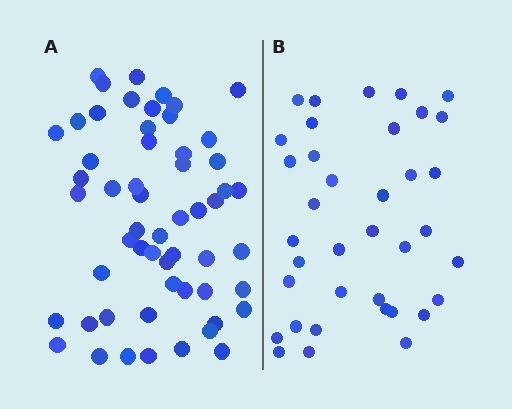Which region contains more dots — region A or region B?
Region A (the left region) has more dots.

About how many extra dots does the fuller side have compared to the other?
Region A has approximately 20 more dots than region B.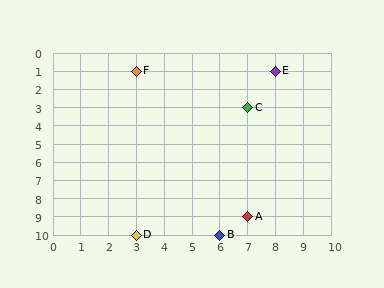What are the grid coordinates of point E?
Point E is at grid coordinates (8, 1).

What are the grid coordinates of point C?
Point C is at grid coordinates (7, 3).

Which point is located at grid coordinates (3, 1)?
Point F is at (3, 1).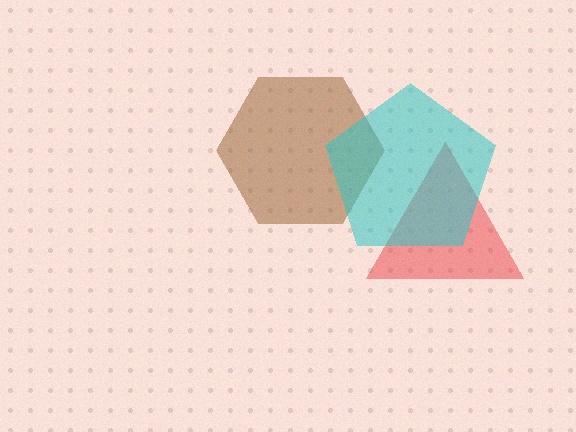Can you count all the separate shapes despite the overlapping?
Yes, there are 3 separate shapes.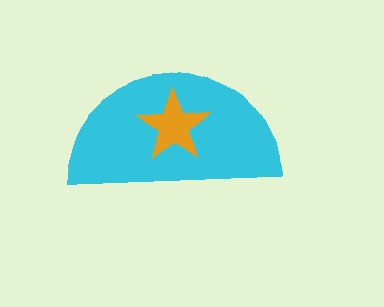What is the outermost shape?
The cyan semicircle.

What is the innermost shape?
The orange star.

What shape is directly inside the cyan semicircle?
The orange star.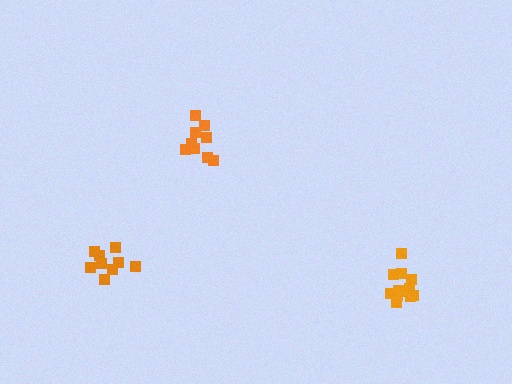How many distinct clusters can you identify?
There are 3 distinct clusters.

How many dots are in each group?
Group 1: 10 dots, Group 2: 9 dots, Group 3: 12 dots (31 total).